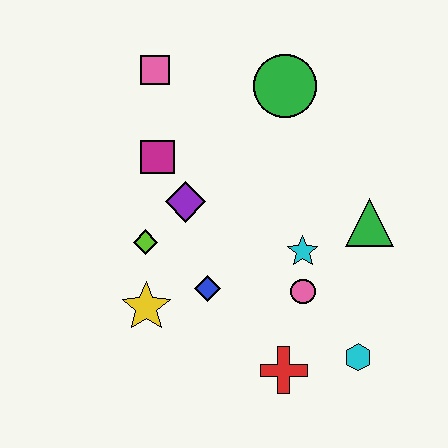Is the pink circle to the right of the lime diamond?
Yes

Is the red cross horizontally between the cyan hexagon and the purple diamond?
Yes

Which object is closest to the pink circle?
The cyan star is closest to the pink circle.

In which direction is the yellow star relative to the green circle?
The yellow star is below the green circle.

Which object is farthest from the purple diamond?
The cyan hexagon is farthest from the purple diamond.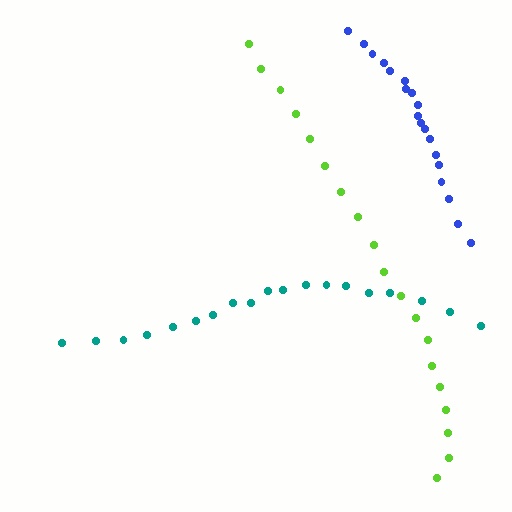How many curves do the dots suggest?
There are 3 distinct paths.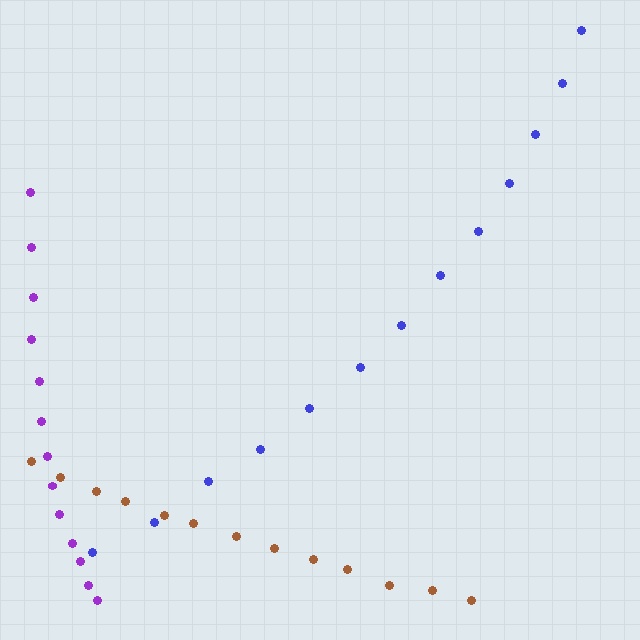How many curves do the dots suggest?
There are 3 distinct paths.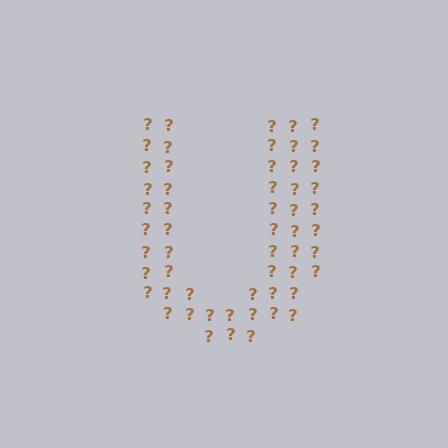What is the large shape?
The large shape is the letter U.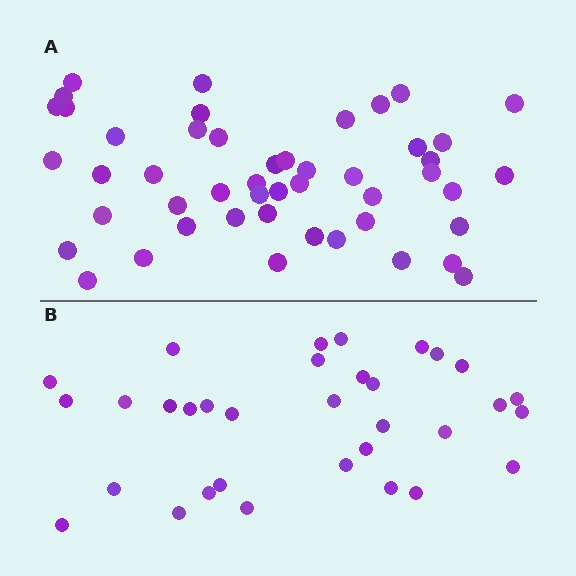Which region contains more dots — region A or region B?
Region A (the top region) has more dots.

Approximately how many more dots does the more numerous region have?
Region A has approximately 15 more dots than region B.